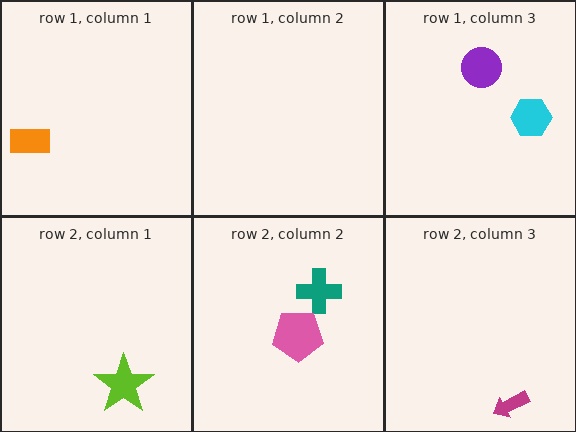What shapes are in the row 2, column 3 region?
The magenta arrow.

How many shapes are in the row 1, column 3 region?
2.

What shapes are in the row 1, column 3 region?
The cyan hexagon, the purple circle.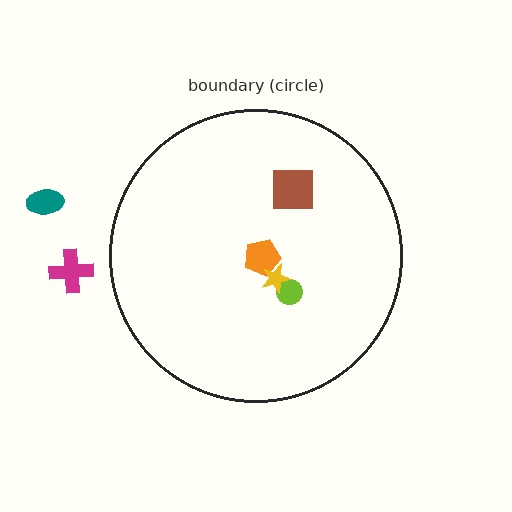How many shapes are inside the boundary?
4 inside, 2 outside.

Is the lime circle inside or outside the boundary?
Inside.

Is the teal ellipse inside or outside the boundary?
Outside.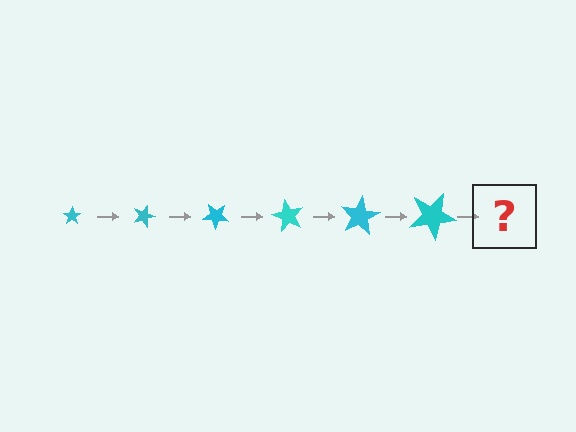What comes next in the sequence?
The next element should be a star, larger than the previous one and rotated 120 degrees from the start.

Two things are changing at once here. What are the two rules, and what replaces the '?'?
The two rules are that the star grows larger each step and it rotates 20 degrees each step. The '?' should be a star, larger than the previous one and rotated 120 degrees from the start.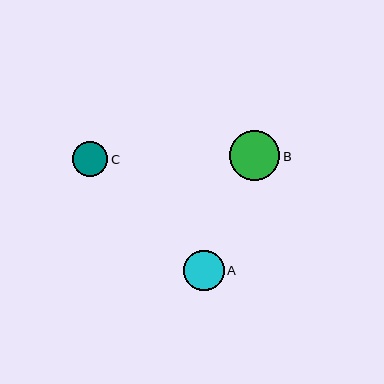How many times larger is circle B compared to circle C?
Circle B is approximately 1.4 times the size of circle C.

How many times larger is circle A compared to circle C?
Circle A is approximately 1.1 times the size of circle C.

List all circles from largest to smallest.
From largest to smallest: B, A, C.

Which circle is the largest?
Circle B is the largest with a size of approximately 50 pixels.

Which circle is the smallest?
Circle C is the smallest with a size of approximately 35 pixels.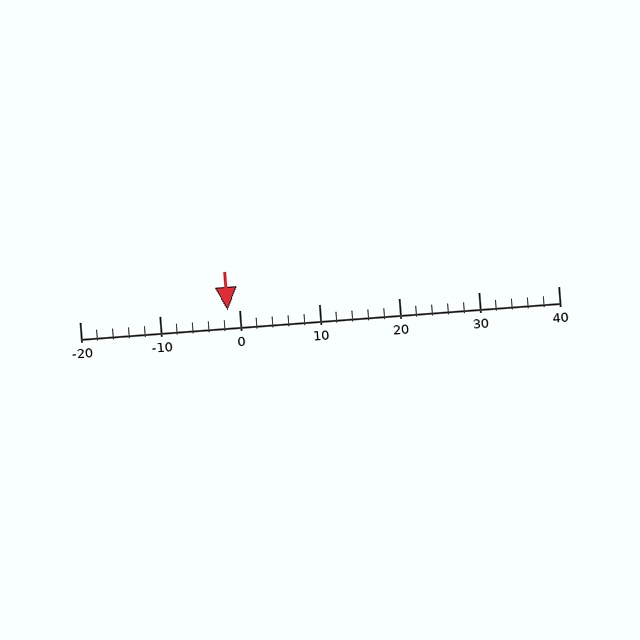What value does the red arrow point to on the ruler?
The red arrow points to approximately -1.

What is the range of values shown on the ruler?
The ruler shows values from -20 to 40.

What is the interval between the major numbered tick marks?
The major tick marks are spaced 10 units apart.